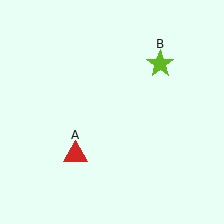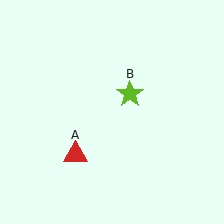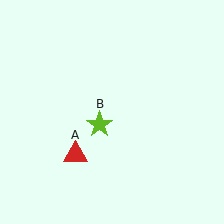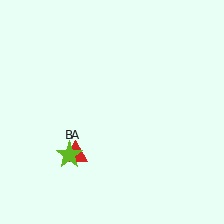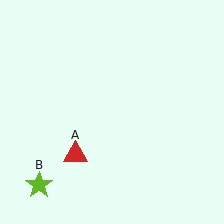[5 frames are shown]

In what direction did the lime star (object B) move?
The lime star (object B) moved down and to the left.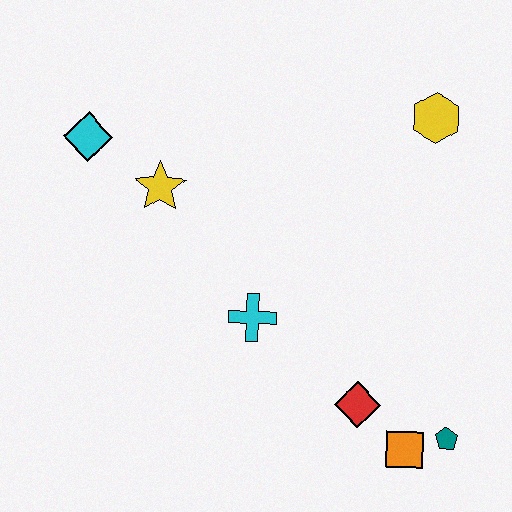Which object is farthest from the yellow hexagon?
The cyan diamond is farthest from the yellow hexagon.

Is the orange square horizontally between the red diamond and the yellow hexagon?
Yes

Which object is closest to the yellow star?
The cyan diamond is closest to the yellow star.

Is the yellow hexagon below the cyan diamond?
No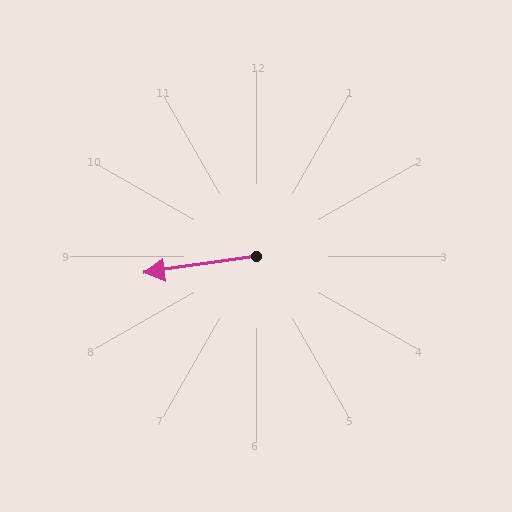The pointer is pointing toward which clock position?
Roughly 9 o'clock.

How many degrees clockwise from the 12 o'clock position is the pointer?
Approximately 261 degrees.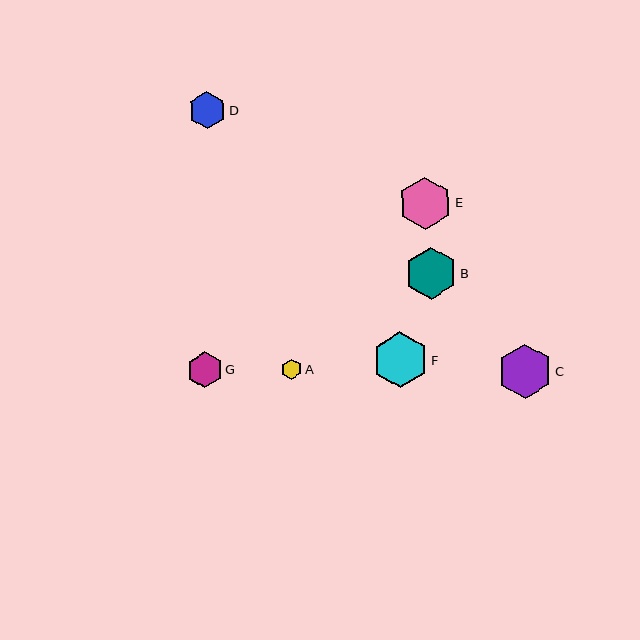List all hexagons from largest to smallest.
From largest to smallest: F, C, E, B, D, G, A.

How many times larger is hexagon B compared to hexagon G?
Hexagon B is approximately 1.5 times the size of hexagon G.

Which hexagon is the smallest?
Hexagon A is the smallest with a size of approximately 21 pixels.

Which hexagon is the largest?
Hexagon F is the largest with a size of approximately 56 pixels.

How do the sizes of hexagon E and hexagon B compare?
Hexagon E and hexagon B are approximately the same size.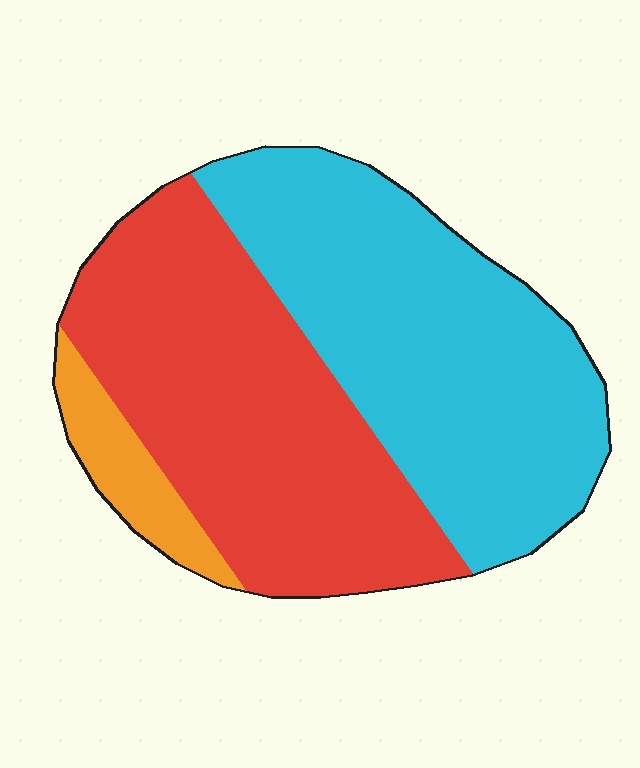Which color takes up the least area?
Orange, at roughly 10%.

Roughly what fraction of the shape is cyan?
Cyan takes up about one half (1/2) of the shape.